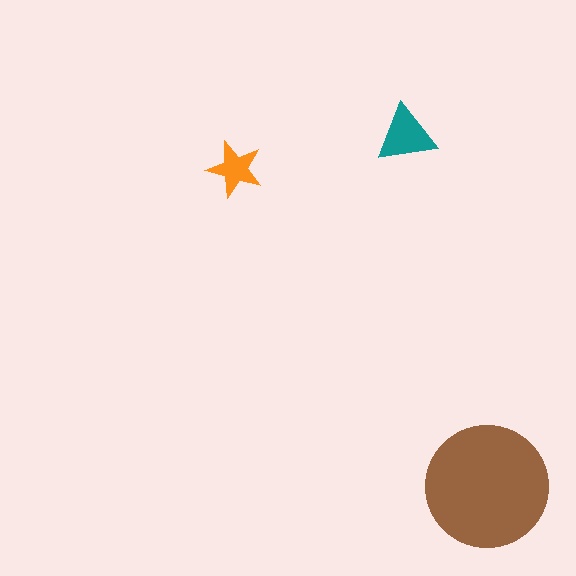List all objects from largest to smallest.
The brown circle, the teal triangle, the orange star.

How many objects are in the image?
There are 3 objects in the image.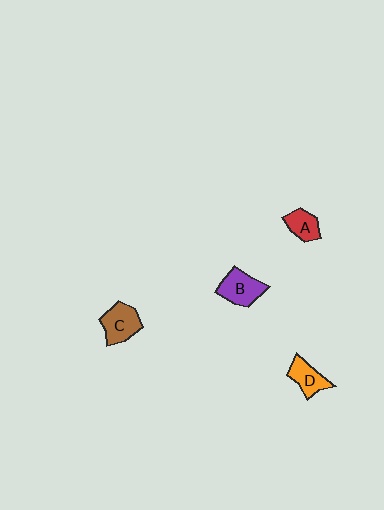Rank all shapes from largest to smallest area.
From largest to smallest: B (purple), C (brown), D (orange), A (red).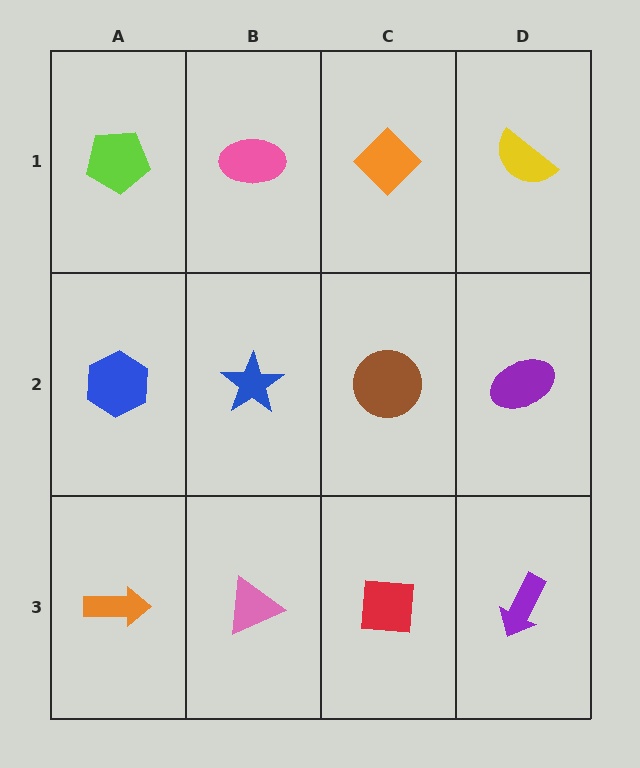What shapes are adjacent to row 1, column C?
A brown circle (row 2, column C), a pink ellipse (row 1, column B), a yellow semicircle (row 1, column D).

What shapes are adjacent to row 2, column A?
A lime pentagon (row 1, column A), an orange arrow (row 3, column A), a blue star (row 2, column B).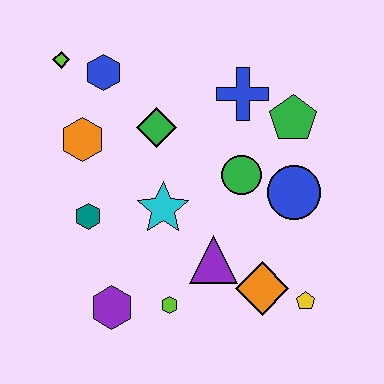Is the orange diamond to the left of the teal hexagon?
No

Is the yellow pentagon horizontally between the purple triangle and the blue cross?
No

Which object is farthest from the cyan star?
The lime diamond is farthest from the cyan star.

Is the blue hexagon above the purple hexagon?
Yes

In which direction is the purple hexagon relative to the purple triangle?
The purple hexagon is to the left of the purple triangle.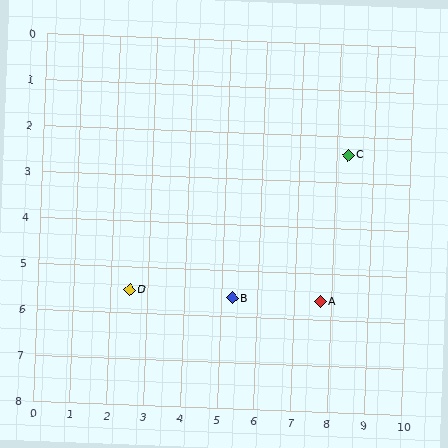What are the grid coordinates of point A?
Point A is at approximately (7.7, 5.6).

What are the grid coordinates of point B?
Point B is at approximately (5.3, 5.6).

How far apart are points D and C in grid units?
Points D and C are about 6.6 grid units apart.